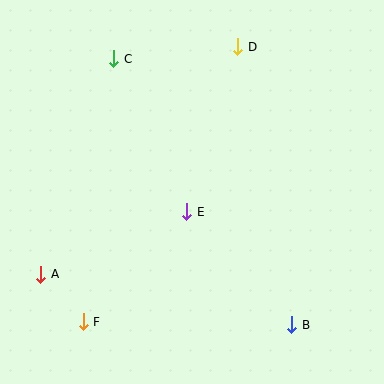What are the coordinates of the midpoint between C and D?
The midpoint between C and D is at (176, 53).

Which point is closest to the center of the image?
Point E at (187, 212) is closest to the center.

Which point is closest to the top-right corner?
Point D is closest to the top-right corner.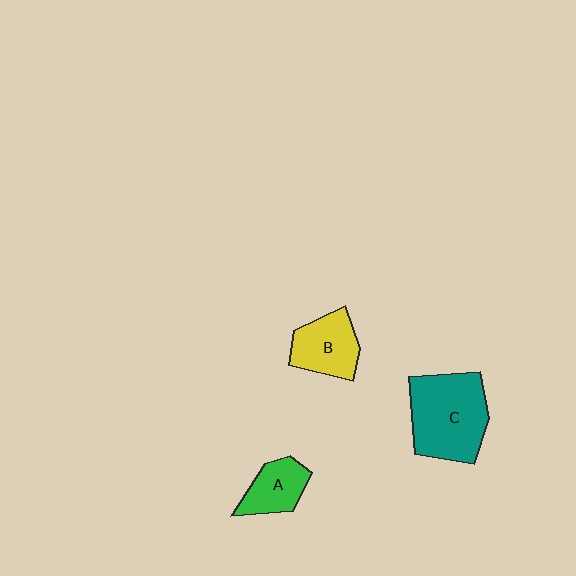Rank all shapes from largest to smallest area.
From largest to smallest: C (teal), B (yellow), A (green).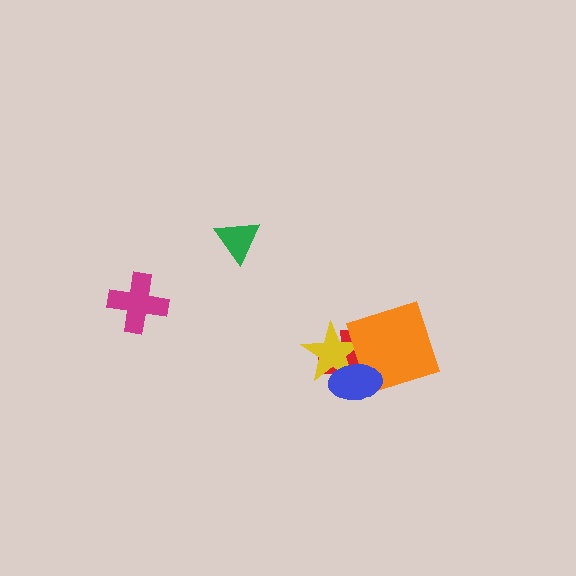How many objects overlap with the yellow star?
3 objects overlap with the yellow star.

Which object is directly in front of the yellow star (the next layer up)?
The orange square is directly in front of the yellow star.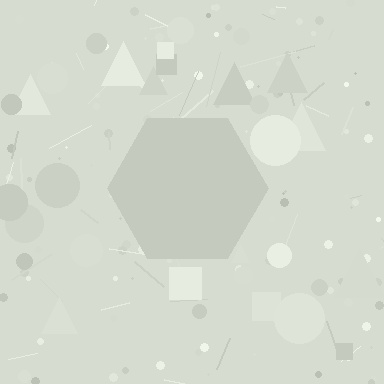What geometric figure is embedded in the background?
A hexagon is embedded in the background.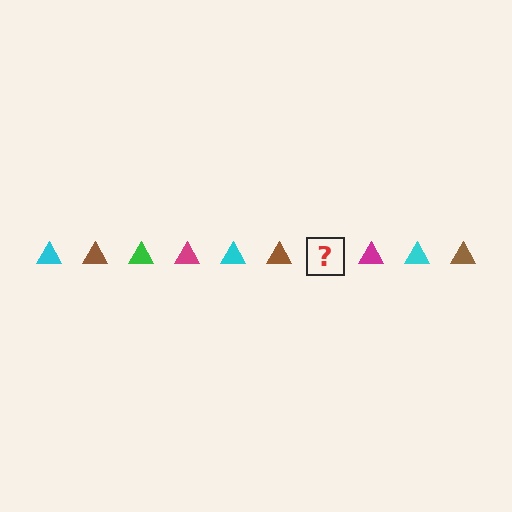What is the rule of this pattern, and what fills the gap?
The rule is that the pattern cycles through cyan, brown, green, magenta triangles. The gap should be filled with a green triangle.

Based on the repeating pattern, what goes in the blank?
The blank should be a green triangle.